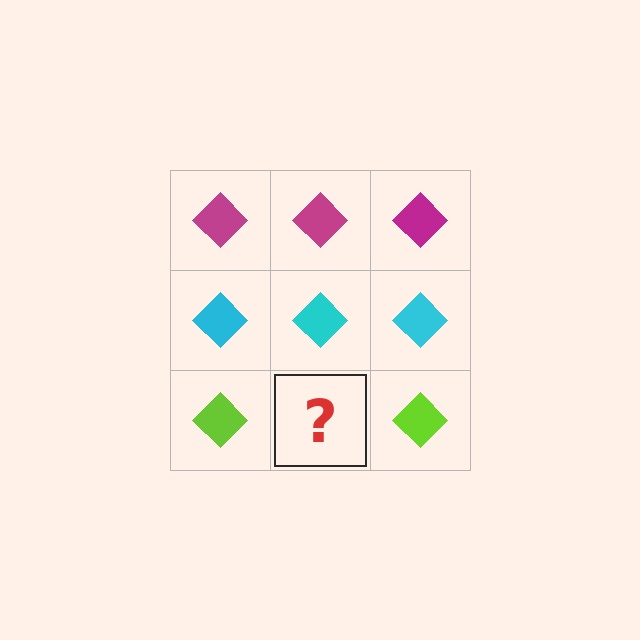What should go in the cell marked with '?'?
The missing cell should contain a lime diamond.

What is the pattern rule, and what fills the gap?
The rule is that each row has a consistent color. The gap should be filled with a lime diamond.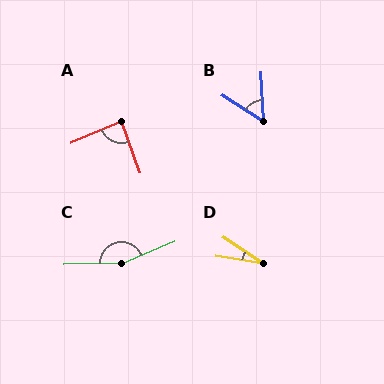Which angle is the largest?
C, at approximately 159 degrees.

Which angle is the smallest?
D, at approximately 24 degrees.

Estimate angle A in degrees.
Approximately 87 degrees.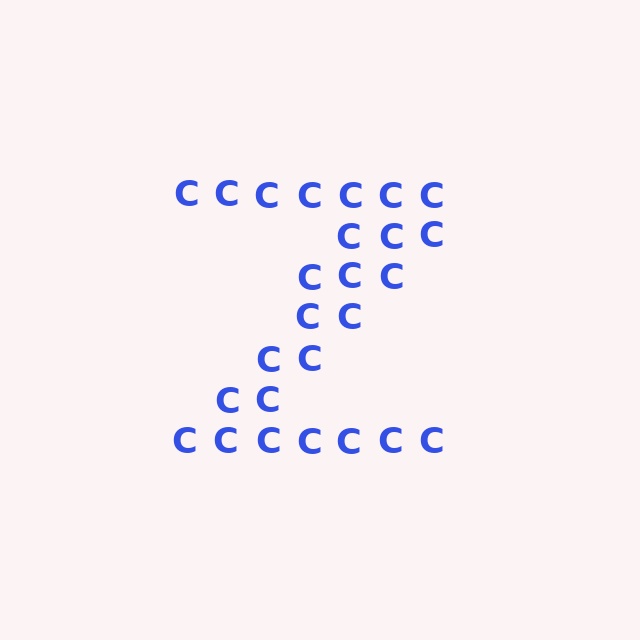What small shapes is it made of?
It is made of small letter C's.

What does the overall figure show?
The overall figure shows the letter Z.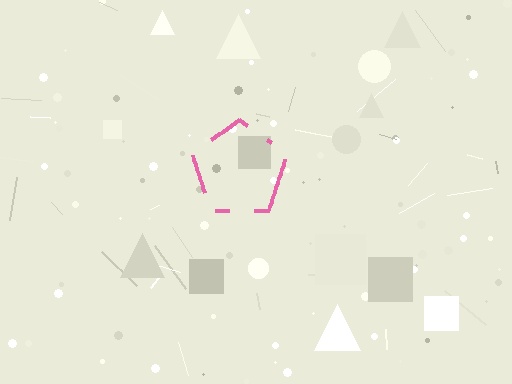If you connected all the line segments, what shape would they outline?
They would outline a pentagon.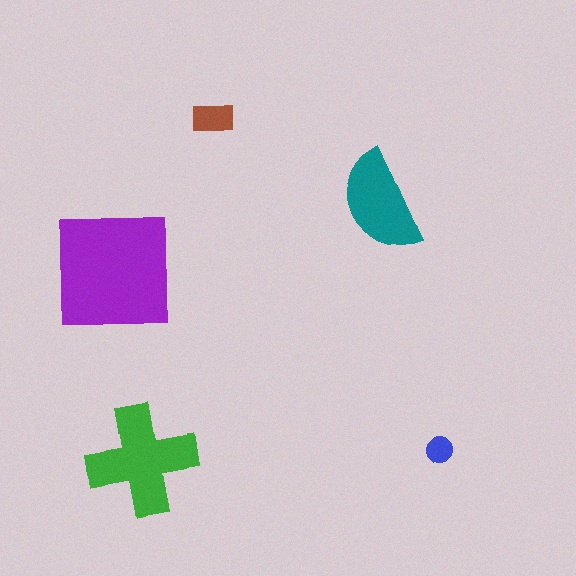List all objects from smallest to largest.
The blue circle, the brown rectangle, the teal semicircle, the green cross, the purple square.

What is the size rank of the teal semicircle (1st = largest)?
3rd.